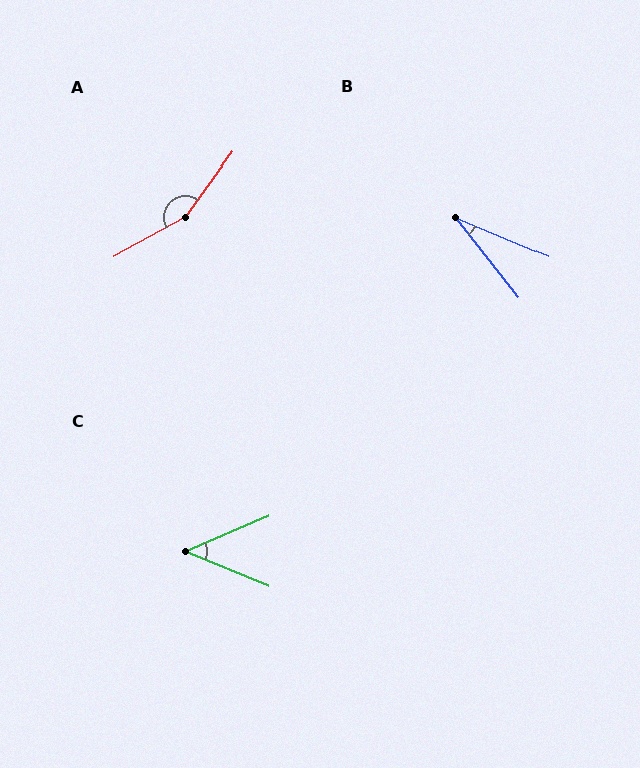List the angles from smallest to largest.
B (29°), C (45°), A (155°).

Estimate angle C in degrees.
Approximately 45 degrees.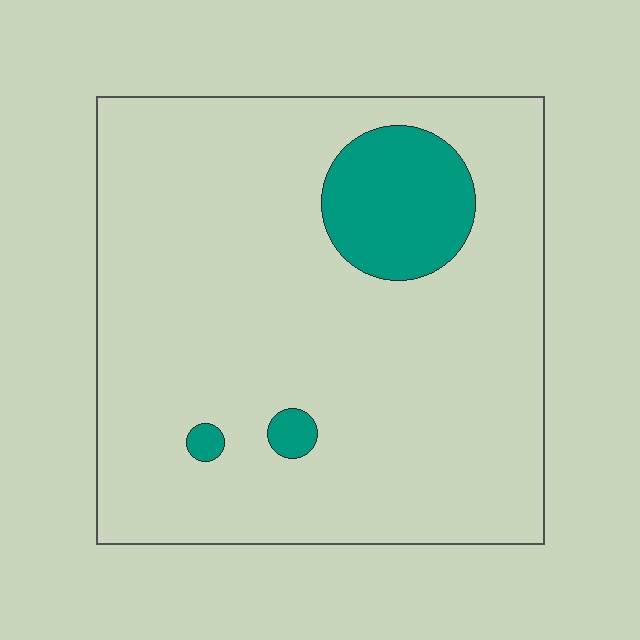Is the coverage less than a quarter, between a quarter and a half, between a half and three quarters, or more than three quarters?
Less than a quarter.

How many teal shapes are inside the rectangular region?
3.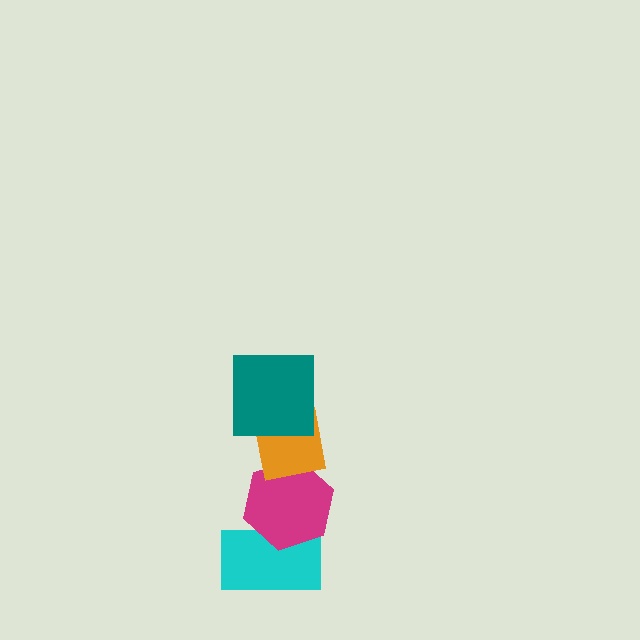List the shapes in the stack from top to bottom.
From top to bottom: the teal square, the orange square, the magenta hexagon, the cyan rectangle.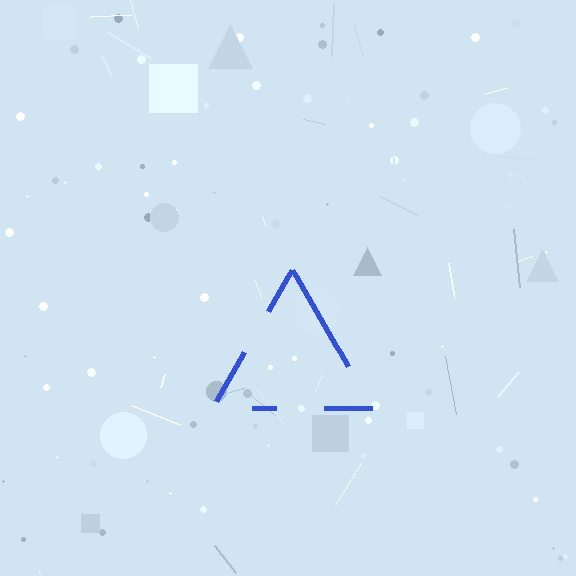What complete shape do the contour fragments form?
The contour fragments form a triangle.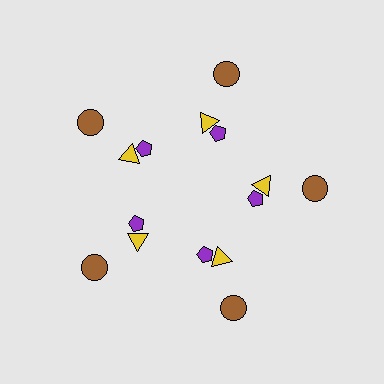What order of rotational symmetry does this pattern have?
This pattern has 5-fold rotational symmetry.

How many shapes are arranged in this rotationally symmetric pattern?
There are 15 shapes, arranged in 5 groups of 3.